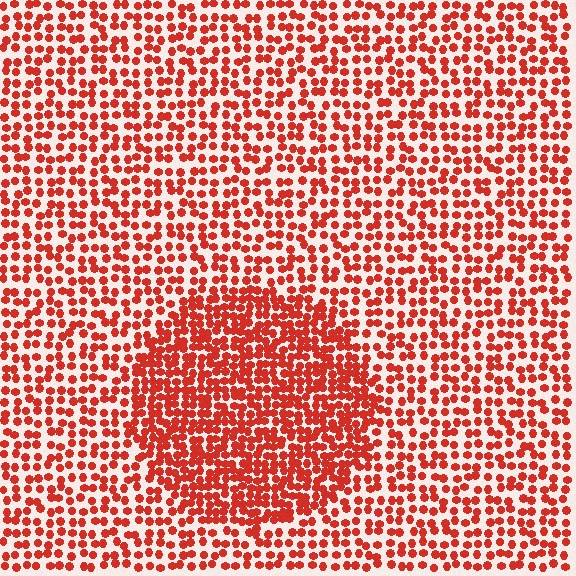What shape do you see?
I see a circle.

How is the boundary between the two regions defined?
The boundary is defined by a change in element density (approximately 1.8x ratio). All elements are the same color, size, and shape.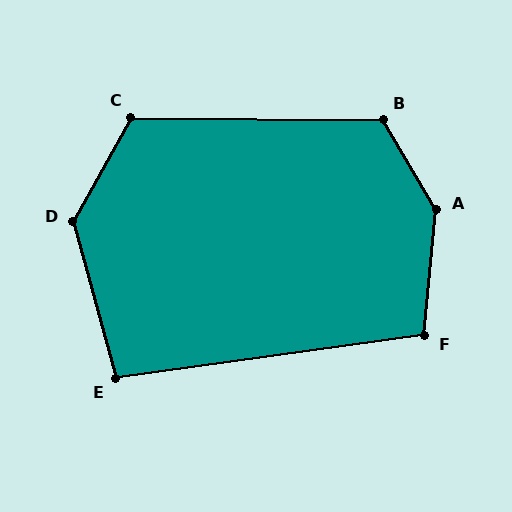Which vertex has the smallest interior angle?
E, at approximately 97 degrees.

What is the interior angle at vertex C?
Approximately 119 degrees (obtuse).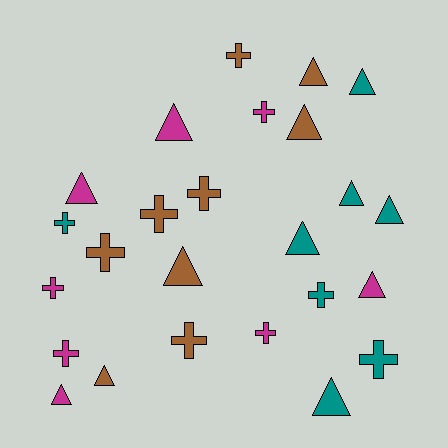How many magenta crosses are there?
There are 4 magenta crosses.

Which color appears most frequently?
Brown, with 9 objects.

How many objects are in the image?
There are 25 objects.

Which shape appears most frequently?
Triangle, with 13 objects.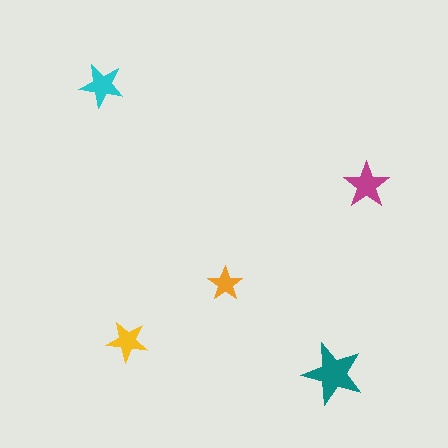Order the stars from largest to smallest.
the teal one, the magenta one, the cyan one, the yellow one, the orange one.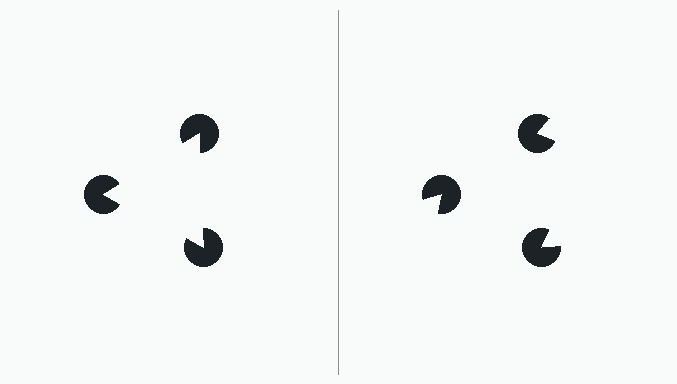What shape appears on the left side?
An illusory triangle.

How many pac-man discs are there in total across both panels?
6 — 3 on each side.